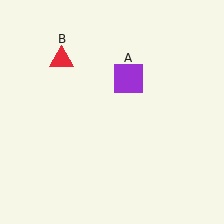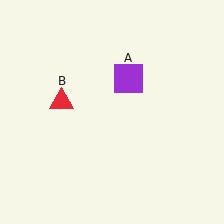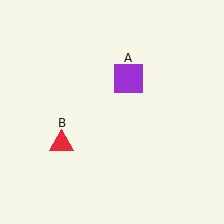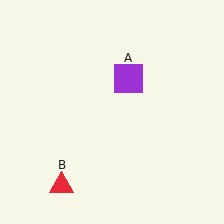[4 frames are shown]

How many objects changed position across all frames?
1 object changed position: red triangle (object B).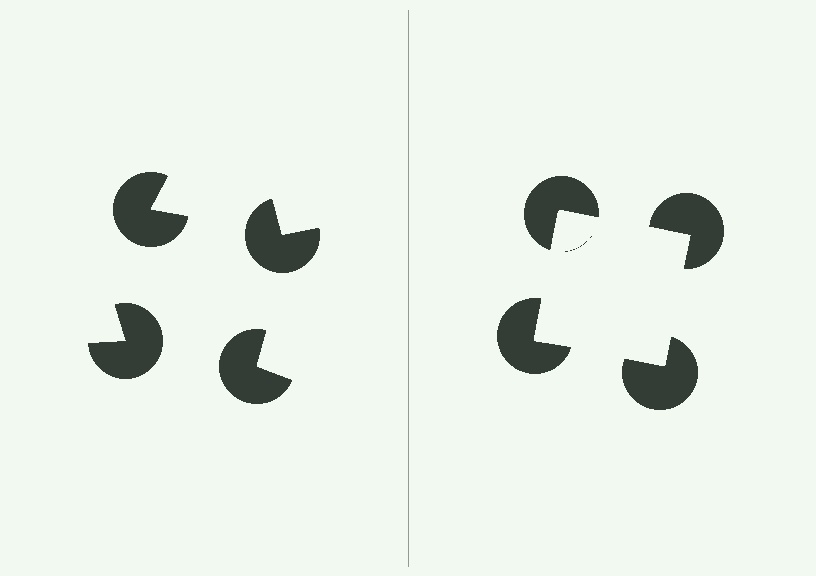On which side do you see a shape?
An illusory square appears on the right side. On the left side the wedge cuts are rotated, so no coherent shape forms.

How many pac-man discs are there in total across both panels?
8 — 4 on each side.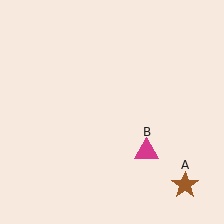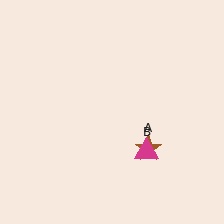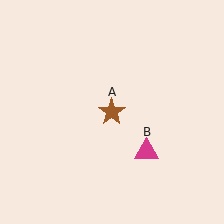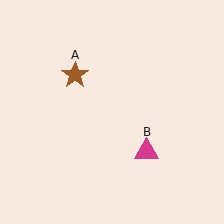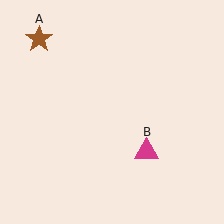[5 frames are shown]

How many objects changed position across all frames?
1 object changed position: brown star (object A).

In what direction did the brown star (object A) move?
The brown star (object A) moved up and to the left.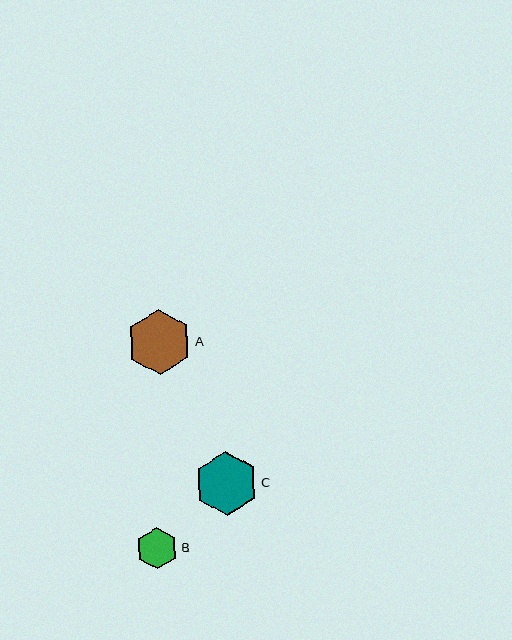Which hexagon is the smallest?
Hexagon B is the smallest with a size of approximately 42 pixels.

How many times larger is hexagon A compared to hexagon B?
Hexagon A is approximately 1.6 times the size of hexagon B.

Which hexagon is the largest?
Hexagon A is the largest with a size of approximately 65 pixels.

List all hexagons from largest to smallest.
From largest to smallest: A, C, B.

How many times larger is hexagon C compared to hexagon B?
Hexagon C is approximately 1.5 times the size of hexagon B.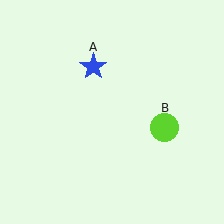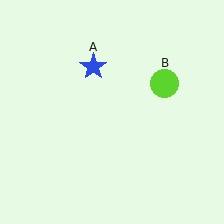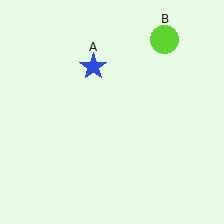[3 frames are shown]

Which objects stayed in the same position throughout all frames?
Blue star (object A) remained stationary.